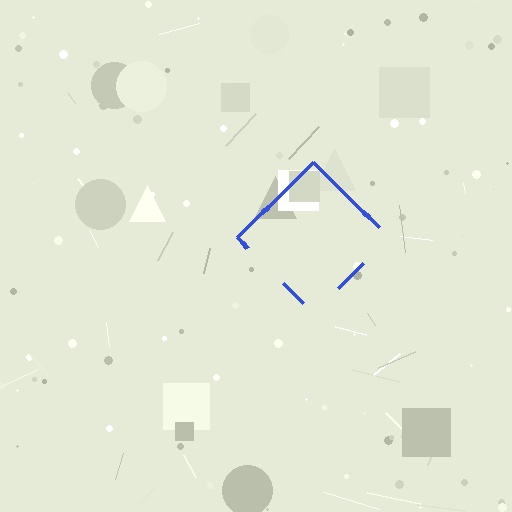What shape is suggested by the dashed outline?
The dashed outline suggests a diamond.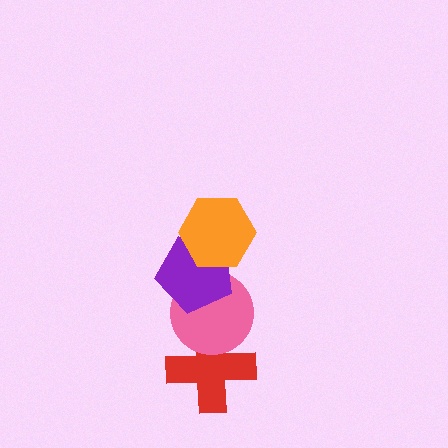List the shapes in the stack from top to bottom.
From top to bottom: the orange hexagon, the purple pentagon, the pink circle, the red cross.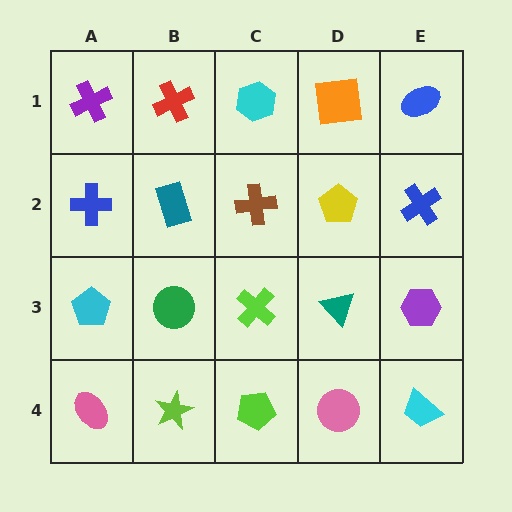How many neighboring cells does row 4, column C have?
3.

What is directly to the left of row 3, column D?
A lime cross.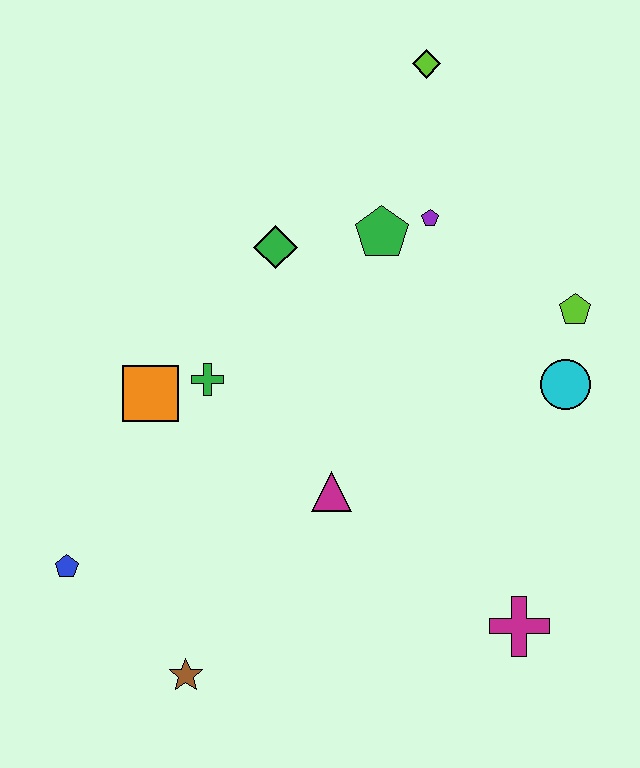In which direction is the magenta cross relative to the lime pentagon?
The magenta cross is below the lime pentagon.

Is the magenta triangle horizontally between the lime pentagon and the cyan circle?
No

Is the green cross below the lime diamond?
Yes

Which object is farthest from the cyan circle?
The blue pentagon is farthest from the cyan circle.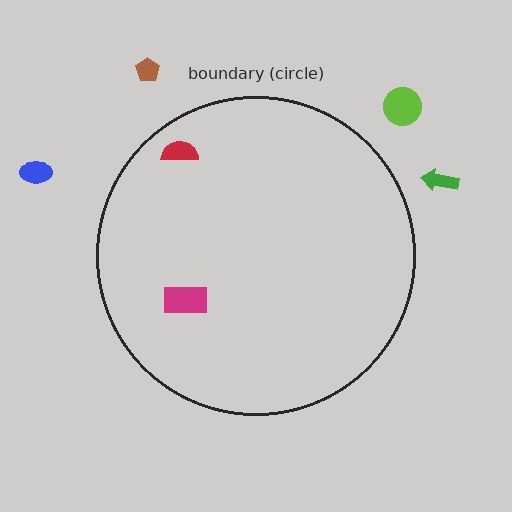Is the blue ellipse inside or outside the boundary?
Outside.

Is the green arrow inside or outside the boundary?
Outside.